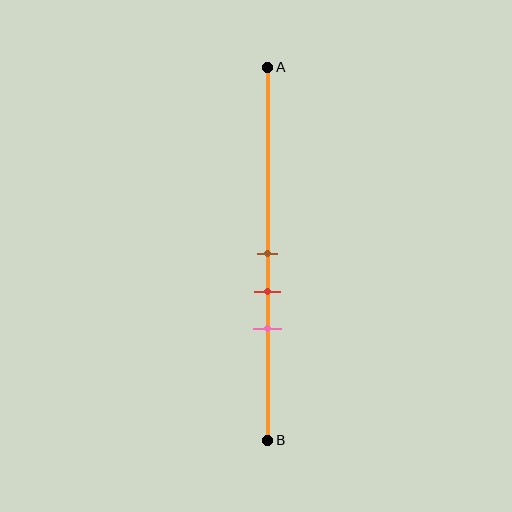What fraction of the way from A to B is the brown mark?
The brown mark is approximately 50% (0.5) of the way from A to B.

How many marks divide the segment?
There are 3 marks dividing the segment.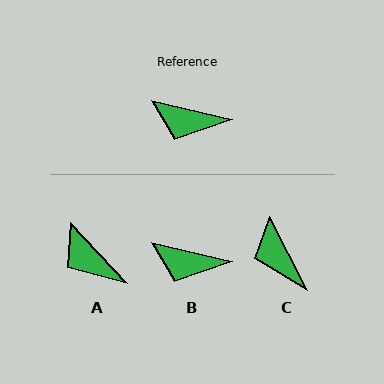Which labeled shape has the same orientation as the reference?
B.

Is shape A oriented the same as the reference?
No, it is off by about 34 degrees.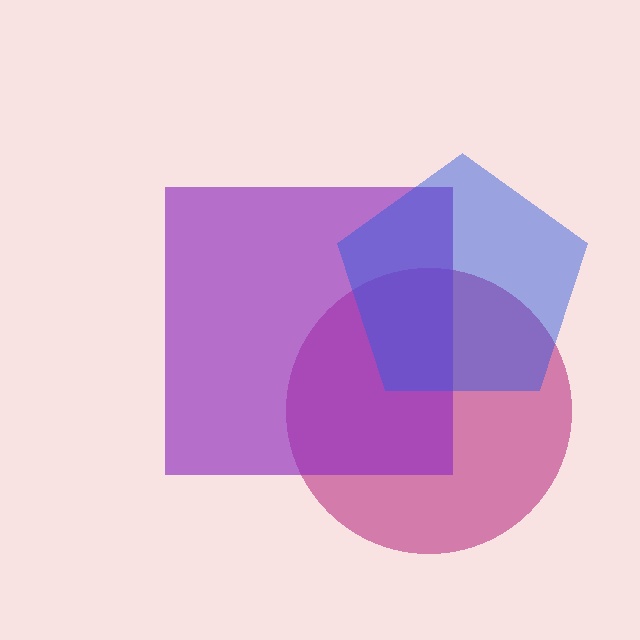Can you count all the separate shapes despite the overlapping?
Yes, there are 3 separate shapes.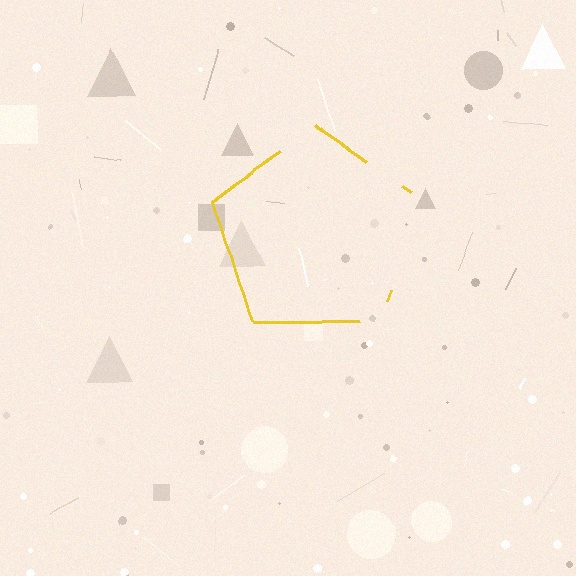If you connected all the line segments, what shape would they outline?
They would outline a pentagon.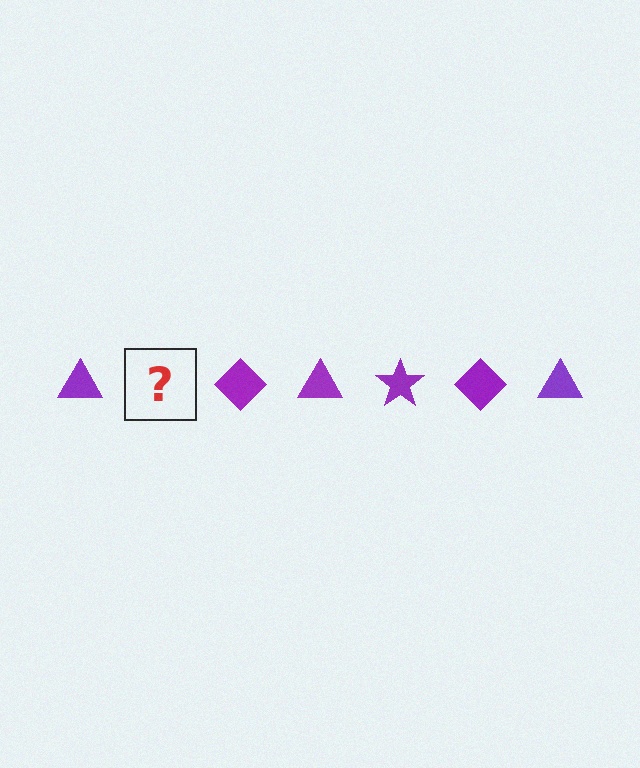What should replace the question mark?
The question mark should be replaced with a purple star.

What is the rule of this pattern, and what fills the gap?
The rule is that the pattern cycles through triangle, star, diamond shapes in purple. The gap should be filled with a purple star.